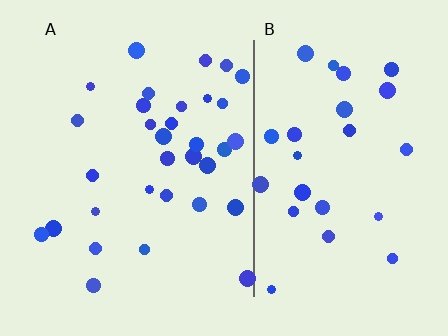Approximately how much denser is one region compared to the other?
Approximately 1.2× — region A over region B.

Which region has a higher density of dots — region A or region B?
A (the left).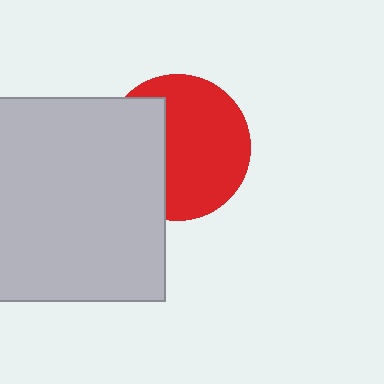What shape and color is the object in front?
The object in front is a light gray square.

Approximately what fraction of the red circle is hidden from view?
Roughly 36% of the red circle is hidden behind the light gray square.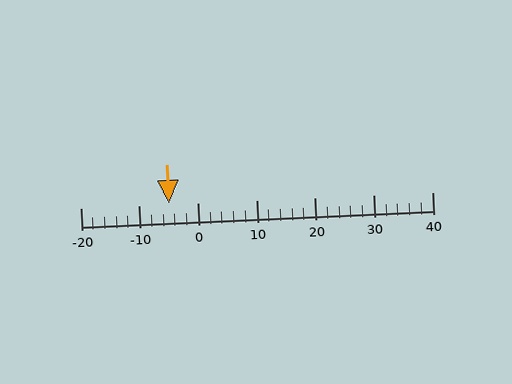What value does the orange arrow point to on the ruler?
The orange arrow points to approximately -5.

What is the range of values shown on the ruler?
The ruler shows values from -20 to 40.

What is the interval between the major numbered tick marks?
The major tick marks are spaced 10 units apart.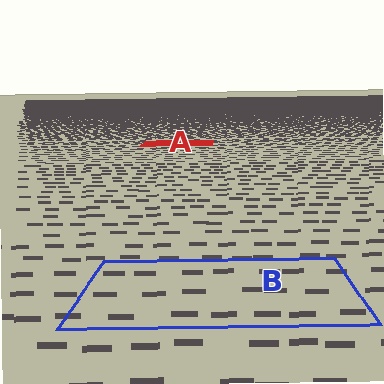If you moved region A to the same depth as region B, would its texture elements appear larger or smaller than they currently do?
They would appear larger. At a closer depth, the same texture elements are projected at a bigger on-screen size.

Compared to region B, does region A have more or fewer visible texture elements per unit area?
Region A has more texture elements per unit area — they are packed more densely because it is farther away.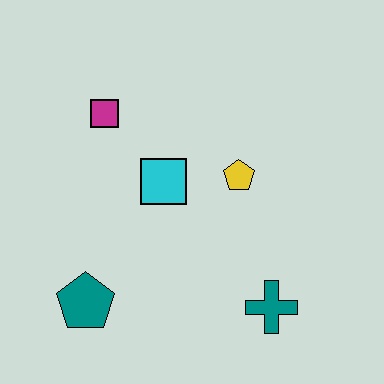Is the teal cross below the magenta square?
Yes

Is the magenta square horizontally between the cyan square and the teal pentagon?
Yes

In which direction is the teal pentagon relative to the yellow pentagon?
The teal pentagon is to the left of the yellow pentagon.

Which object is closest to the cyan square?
The yellow pentagon is closest to the cyan square.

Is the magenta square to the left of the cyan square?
Yes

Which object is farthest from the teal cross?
The magenta square is farthest from the teal cross.